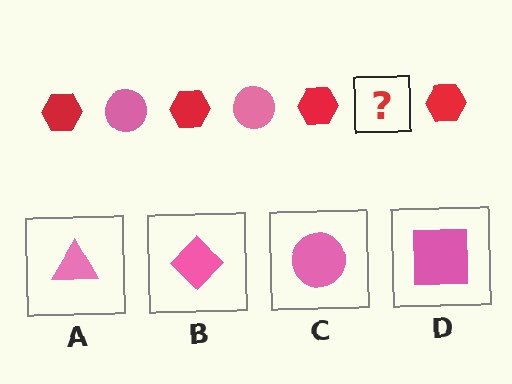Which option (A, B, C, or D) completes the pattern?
C.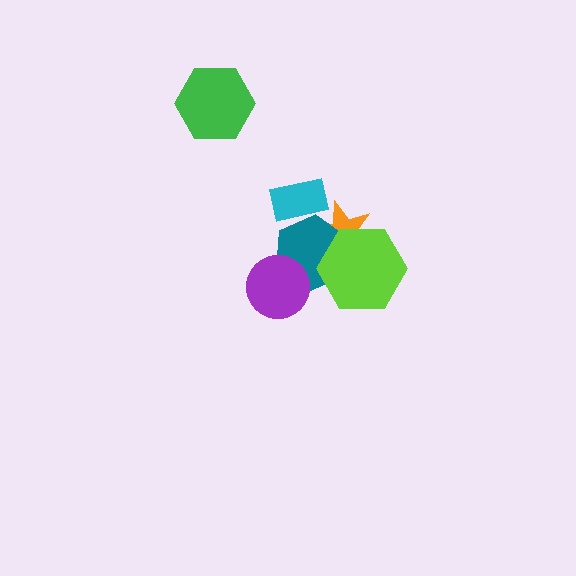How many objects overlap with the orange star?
2 objects overlap with the orange star.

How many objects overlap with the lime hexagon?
2 objects overlap with the lime hexagon.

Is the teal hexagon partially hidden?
Yes, it is partially covered by another shape.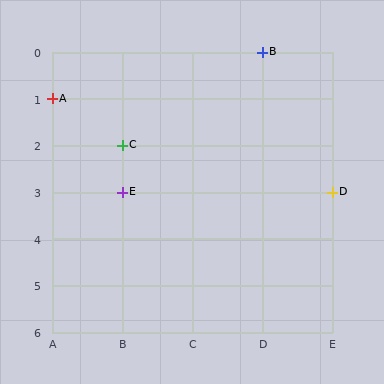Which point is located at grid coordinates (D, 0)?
Point B is at (D, 0).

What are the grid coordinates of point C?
Point C is at grid coordinates (B, 2).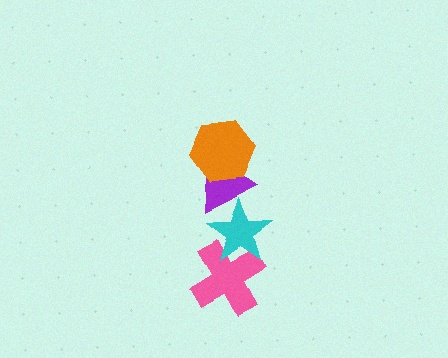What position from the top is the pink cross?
The pink cross is 4th from the top.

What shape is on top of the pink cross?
The cyan star is on top of the pink cross.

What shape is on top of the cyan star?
The purple triangle is on top of the cyan star.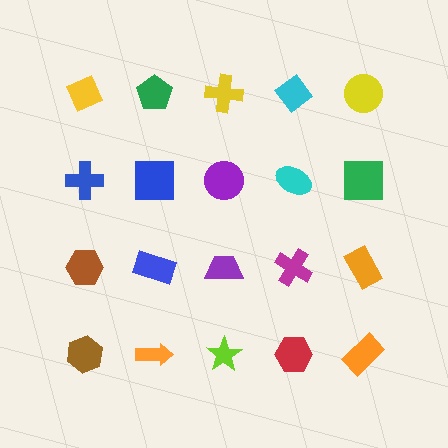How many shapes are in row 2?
5 shapes.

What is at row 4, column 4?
A red hexagon.